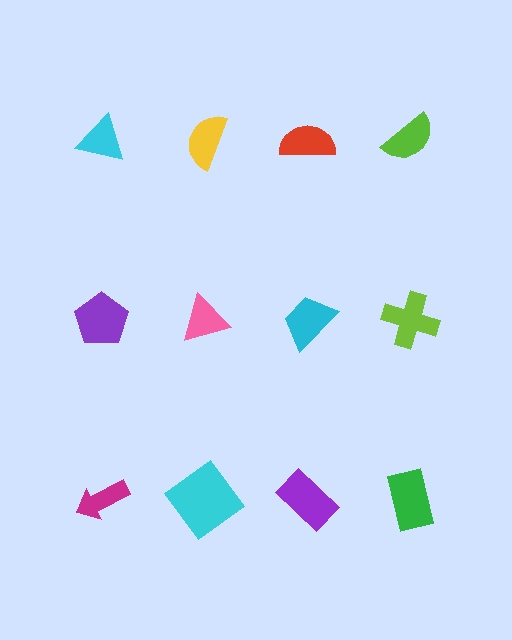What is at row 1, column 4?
A lime semicircle.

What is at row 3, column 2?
A cyan diamond.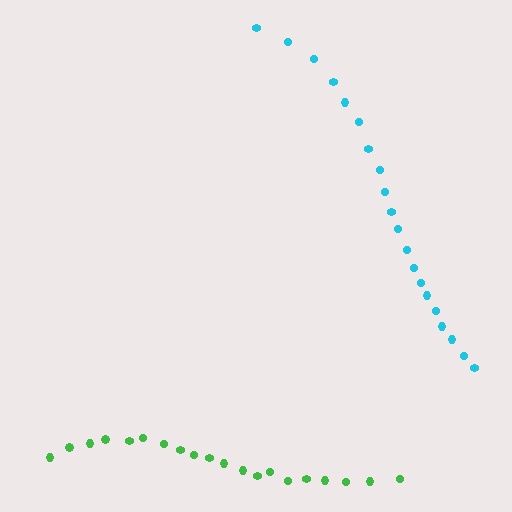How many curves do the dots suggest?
There are 2 distinct paths.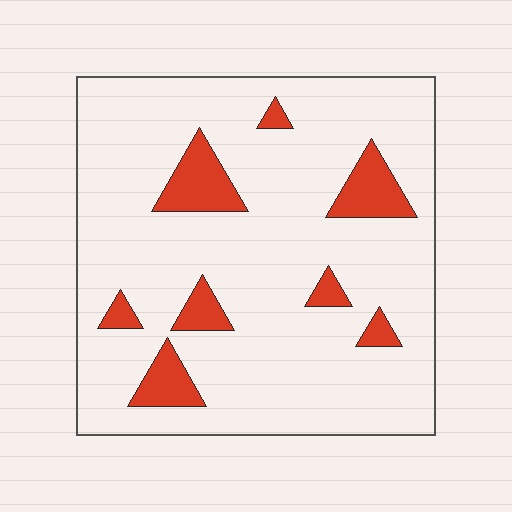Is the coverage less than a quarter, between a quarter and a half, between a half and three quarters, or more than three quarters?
Less than a quarter.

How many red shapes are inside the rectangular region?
8.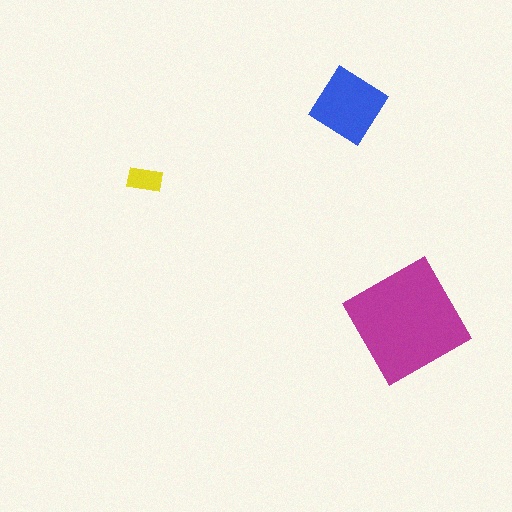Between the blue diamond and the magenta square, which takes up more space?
The magenta square.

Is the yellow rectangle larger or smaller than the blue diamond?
Smaller.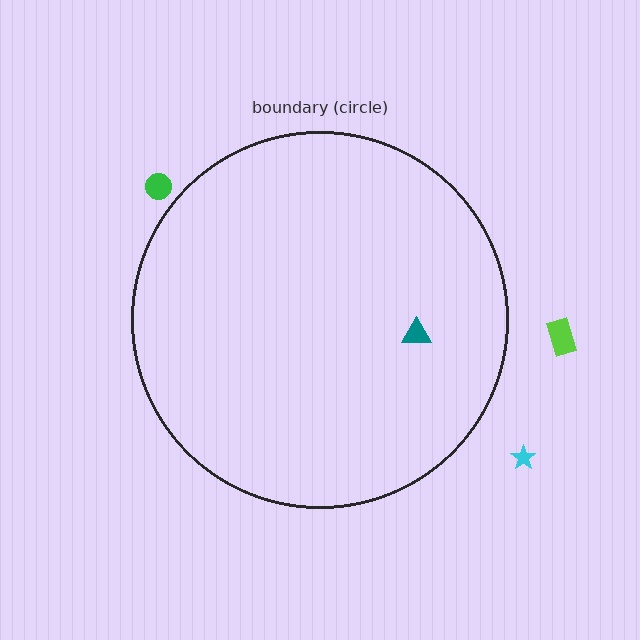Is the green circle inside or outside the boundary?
Outside.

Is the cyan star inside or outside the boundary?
Outside.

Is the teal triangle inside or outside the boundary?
Inside.